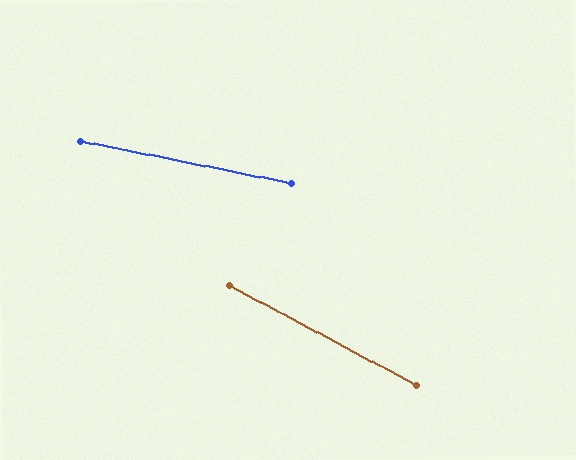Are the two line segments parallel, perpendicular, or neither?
Neither parallel nor perpendicular — they differ by about 17°.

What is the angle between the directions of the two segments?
Approximately 17 degrees.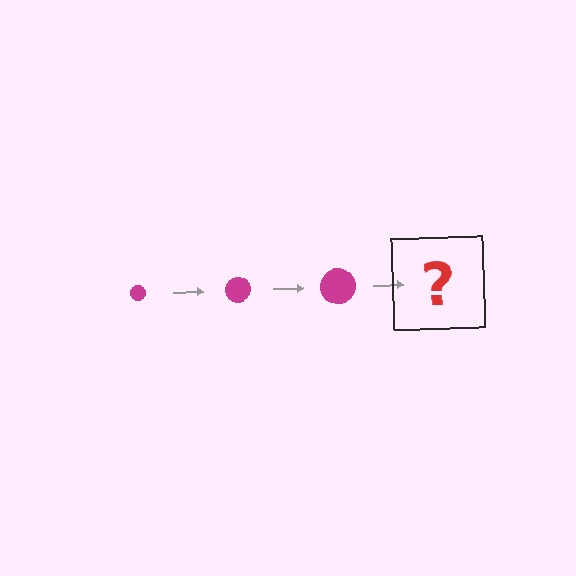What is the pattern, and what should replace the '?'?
The pattern is that the circle gets progressively larger each step. The '?' should be a magenta circle, larger than the previous one.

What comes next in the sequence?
The next element should be a magenta circle, larger than the previous one.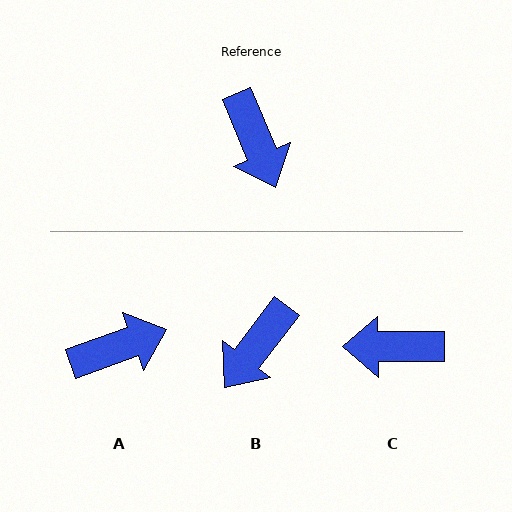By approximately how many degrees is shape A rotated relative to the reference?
Approximately 87 degrees counter-clockwise.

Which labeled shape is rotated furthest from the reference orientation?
C, about 113 degrees away.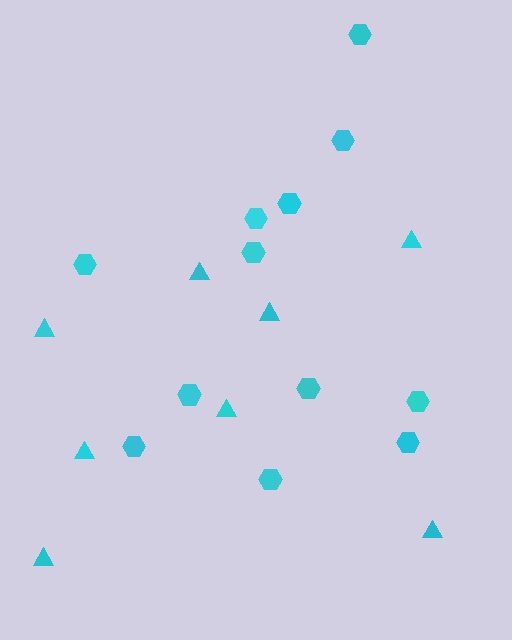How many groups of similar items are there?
There are 2 groups: one group of triangles (8) and one group of hexagons (12).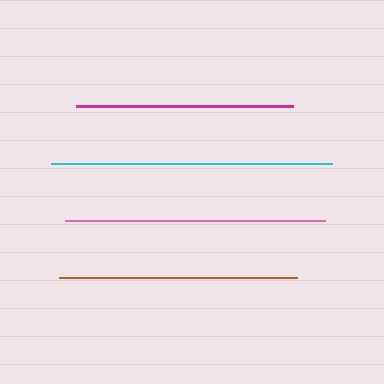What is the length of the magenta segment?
The magenta segment is approximately 217 pixels long.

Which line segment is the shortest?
The magenta line is the shortest at approximately 217 pixels.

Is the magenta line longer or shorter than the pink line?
The pink line is longer than the magenta line.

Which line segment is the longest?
The cyan line is the longest at approximately 281 pixels.